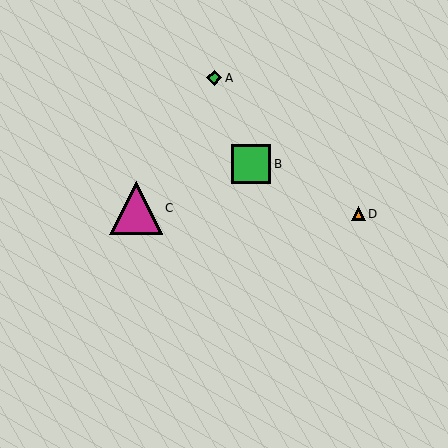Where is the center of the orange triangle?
The center of the orange triangle is at (358, 214).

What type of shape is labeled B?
Shape B is a green square.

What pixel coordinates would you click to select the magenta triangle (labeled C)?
Click at (136, 208) to select the magenta triangle C.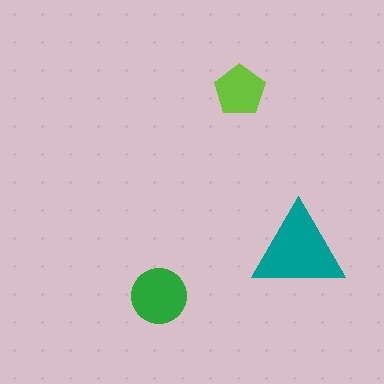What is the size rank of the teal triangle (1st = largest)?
1st.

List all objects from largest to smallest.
The teal triangle, the green circle, the lime pentagon.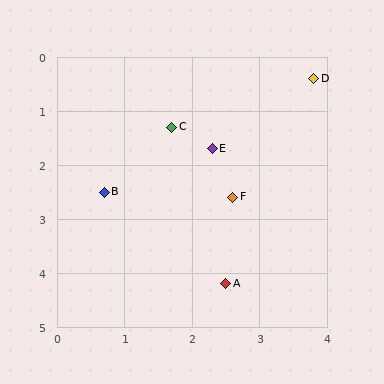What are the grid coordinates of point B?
Point B is at approximately (0.7, 2.5).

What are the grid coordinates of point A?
Point A is at approximately (2.5, 4.2).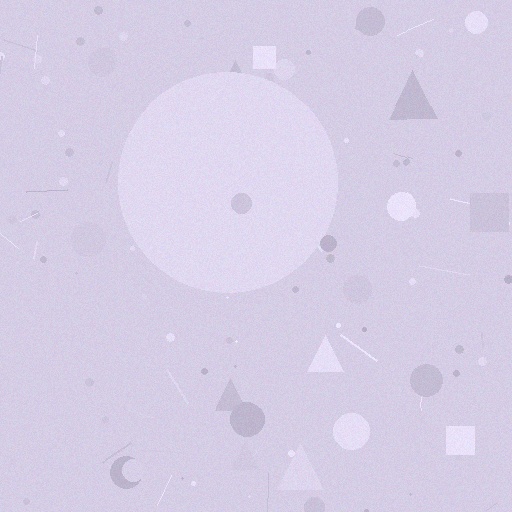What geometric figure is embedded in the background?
A circle is embedded in the background.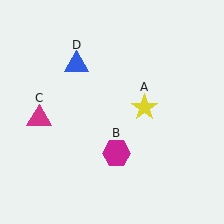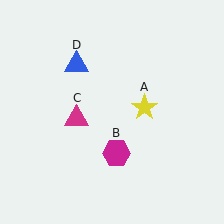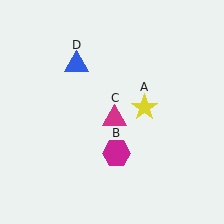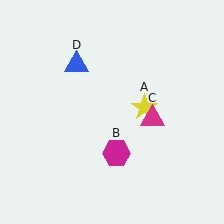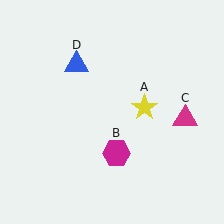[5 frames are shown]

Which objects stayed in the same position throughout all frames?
Yellow star (object A) and magenta hexagon (object B) and blue triangle (object D) remained stationary.